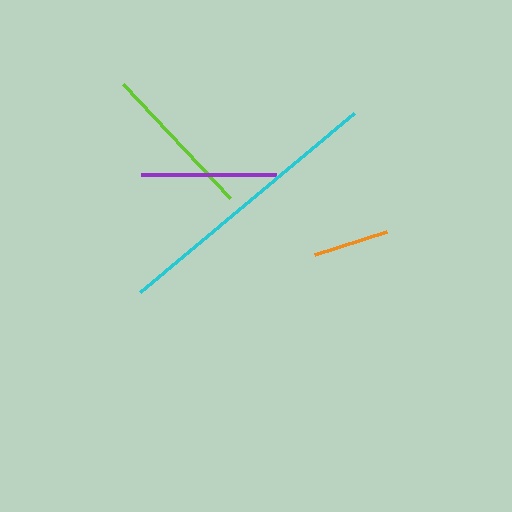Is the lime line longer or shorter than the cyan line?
The cyan line is longer than the lime line.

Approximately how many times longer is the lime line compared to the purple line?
The lime line is approximately 1.2 times the length of the purple line.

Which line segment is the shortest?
The orange line is the shortest at approximately 76 pixels.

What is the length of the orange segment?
The orange segment is approximately 76 pixels long.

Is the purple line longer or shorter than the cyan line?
The cyan line is longer than the purple line.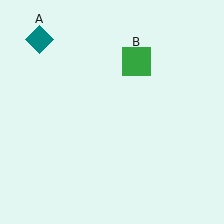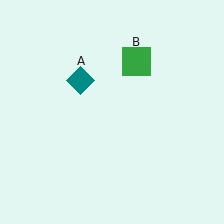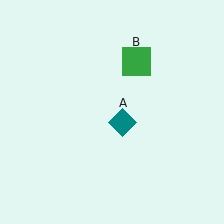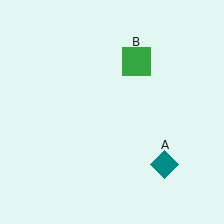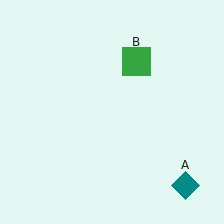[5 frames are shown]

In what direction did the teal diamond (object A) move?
The teal diamond (object A) moved down and to the right.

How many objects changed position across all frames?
1 object changed position: teal diamond (object A).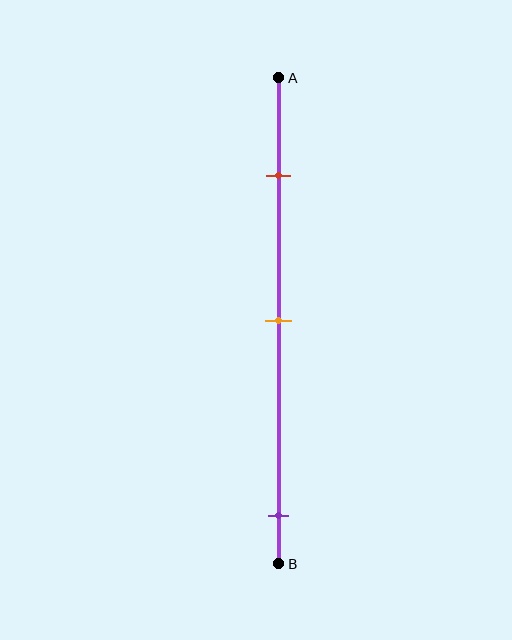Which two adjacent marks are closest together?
The red and orange marks are the closest adjacent pair.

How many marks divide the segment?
There are 3 marks dividing the segment.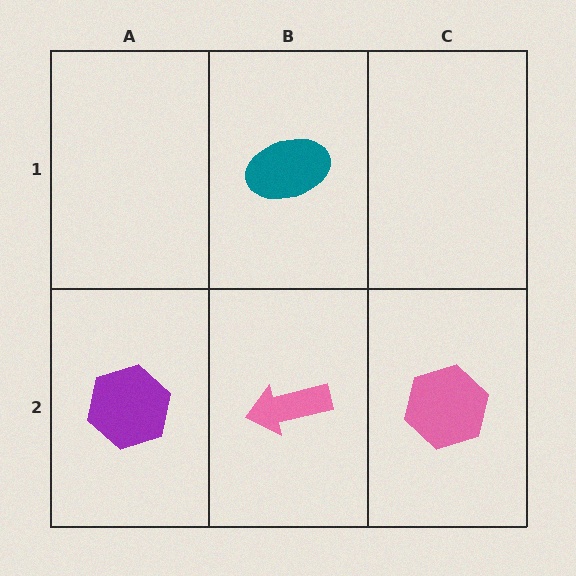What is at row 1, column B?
A teal ellipse.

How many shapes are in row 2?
3 shapes.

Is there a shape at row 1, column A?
No, that cell is empty.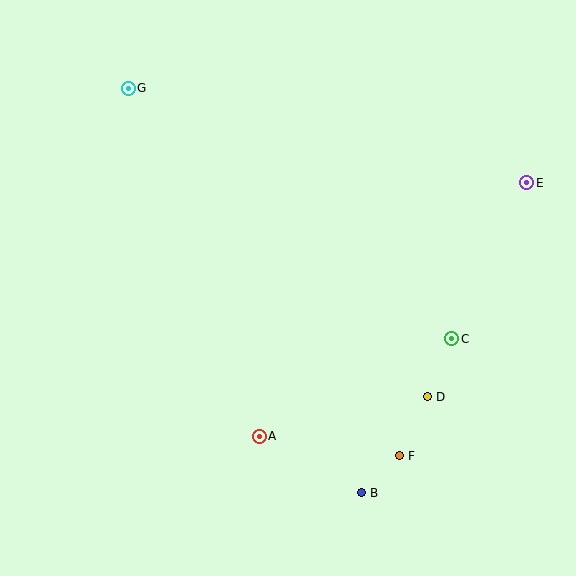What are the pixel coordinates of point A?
Point A is at (259, 436).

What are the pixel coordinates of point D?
Point D is at (427, 397).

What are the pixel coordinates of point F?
Point F is at (399, 456).